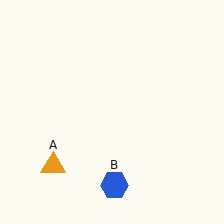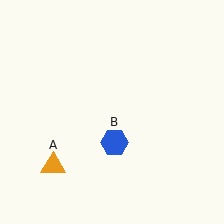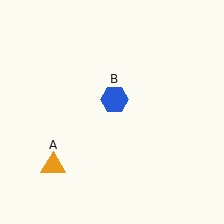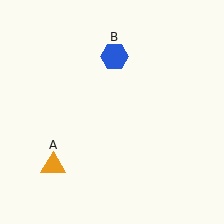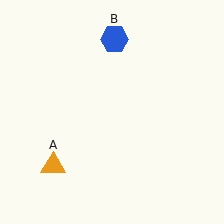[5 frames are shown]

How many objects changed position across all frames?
1 object changed position: blue hexagon (object B).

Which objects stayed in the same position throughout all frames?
Orange triangle (object A) remained stationary.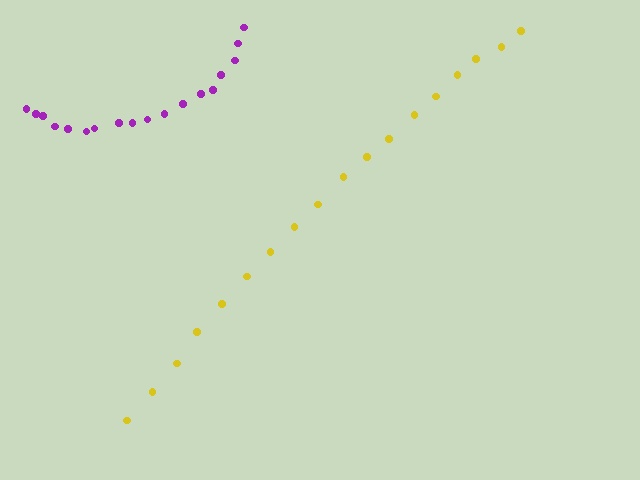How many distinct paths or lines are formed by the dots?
There are 2 distinct paths.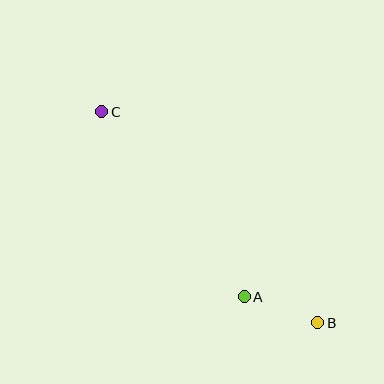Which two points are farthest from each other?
Points B and C are farthest from each other.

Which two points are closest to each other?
Points A and B are closest to each other.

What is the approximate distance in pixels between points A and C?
The distance between A and C is approximately 234 pixels.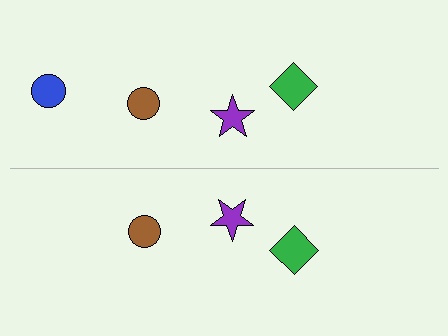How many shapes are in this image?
There are 7 shapes in this image.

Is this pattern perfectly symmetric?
No, the pattern is not perfectly symmetric. A blue circle is missing from the bottom side.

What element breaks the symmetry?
A blue circle is missing from the bottom side.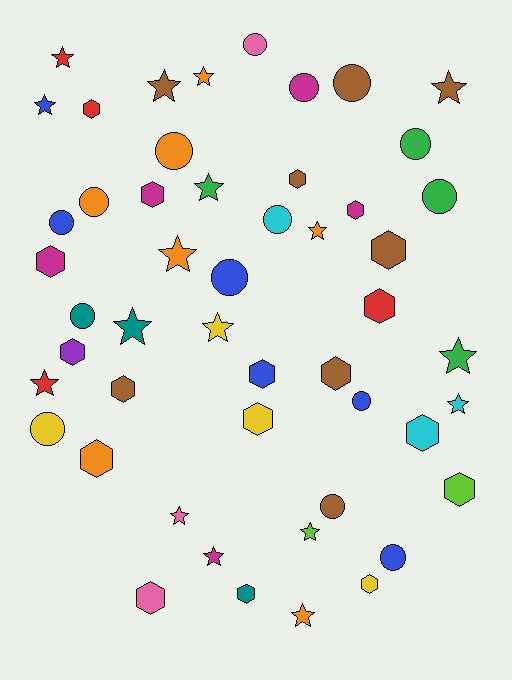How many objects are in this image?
There are 50 objects.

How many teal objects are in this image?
There are 3 teal objects.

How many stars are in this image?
There are 17 stars.